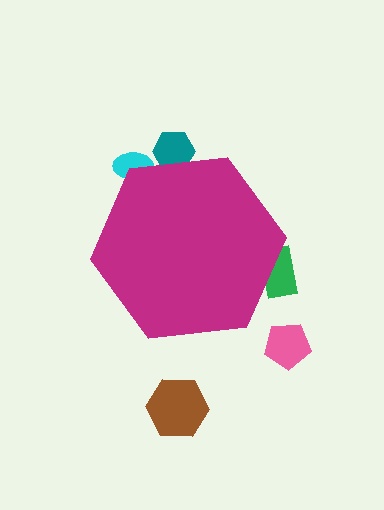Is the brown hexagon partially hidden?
No, the brown hexagon is fully visible.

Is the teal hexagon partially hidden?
Yes, the teal hexagon is partially hidden behind the magenta hexagon.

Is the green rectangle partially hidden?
Yes, the green rectangle is partially hidden behind the magenta hexagon.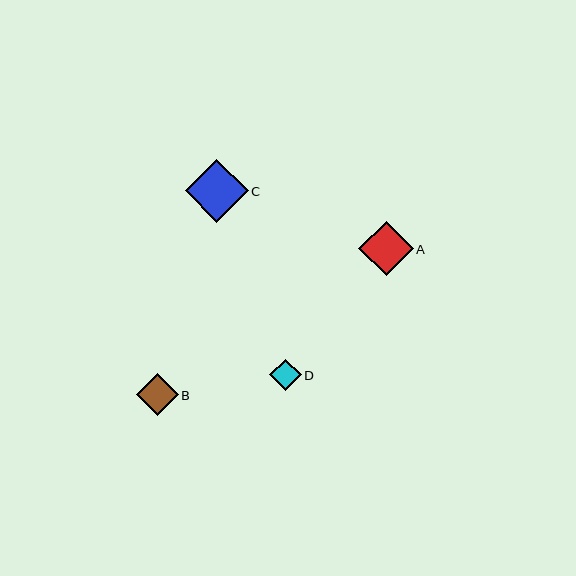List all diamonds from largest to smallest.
From largest to smallest: C, A, B, D.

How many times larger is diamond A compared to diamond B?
Diamond A is approximately 1.3 times the size of diamond B.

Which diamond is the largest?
Diamond C is the largest with a size of approximately 63 pixels.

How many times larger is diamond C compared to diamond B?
Diamond C is approximately 1.5 times the size of diamond B.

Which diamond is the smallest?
Diamond D is the smallest with a size of approximately 31 pixels.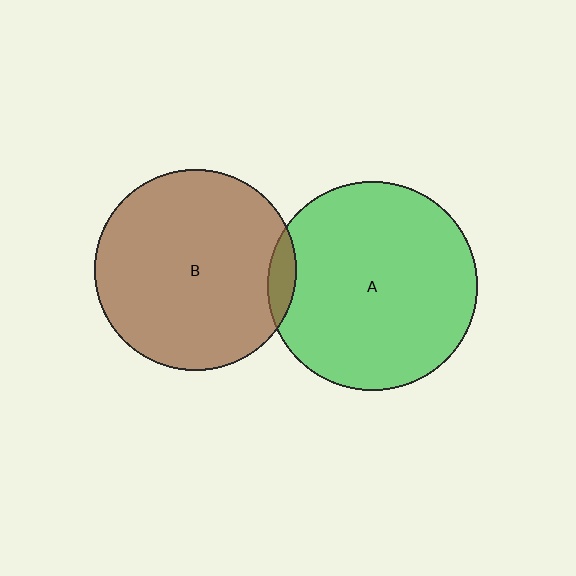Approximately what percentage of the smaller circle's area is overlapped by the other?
Approximately 5%.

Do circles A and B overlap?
Yes.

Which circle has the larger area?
Circle A (green).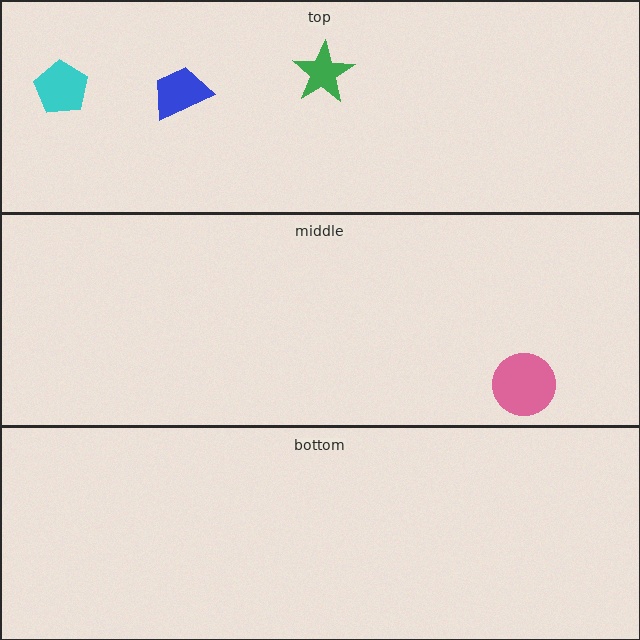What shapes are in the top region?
The blue trapezoid, the green star, the cyan pentagon.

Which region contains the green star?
The top region.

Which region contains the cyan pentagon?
The top region.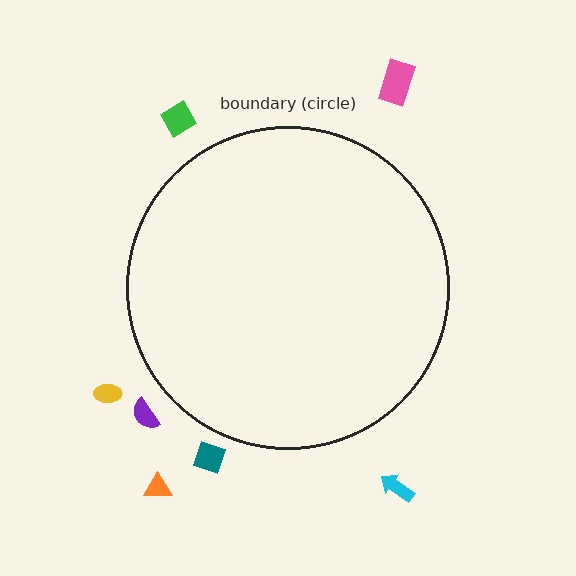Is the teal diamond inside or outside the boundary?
Outside.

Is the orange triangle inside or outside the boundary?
Outside.